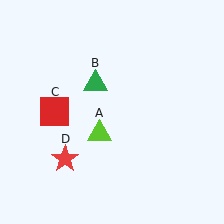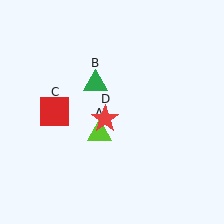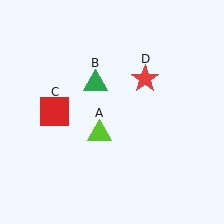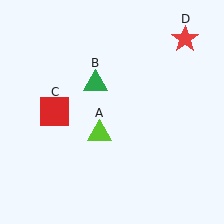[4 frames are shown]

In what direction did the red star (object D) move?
The red star (object D) moved up and to the right.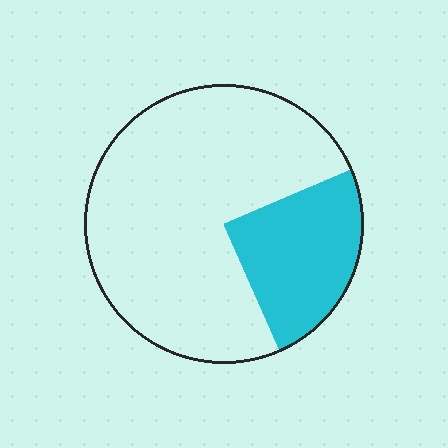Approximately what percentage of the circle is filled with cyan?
Approximately 25%.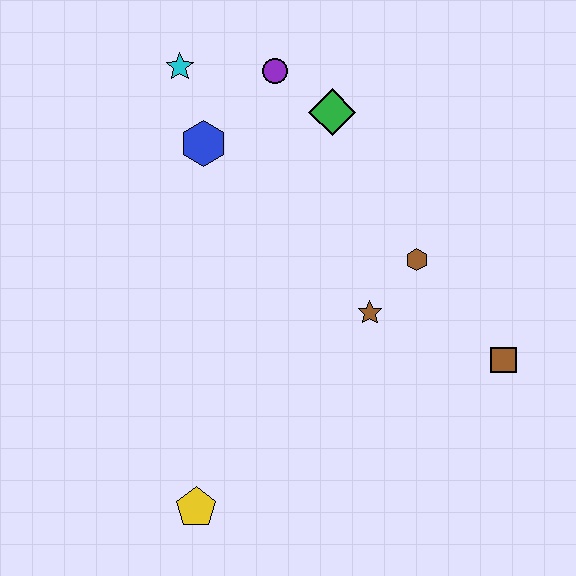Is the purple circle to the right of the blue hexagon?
Yes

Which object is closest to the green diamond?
The purple circle is closest to the green diamond.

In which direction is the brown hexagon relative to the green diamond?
The brown hexagon is below the green diamond.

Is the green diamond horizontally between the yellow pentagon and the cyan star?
No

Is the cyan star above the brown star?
Yes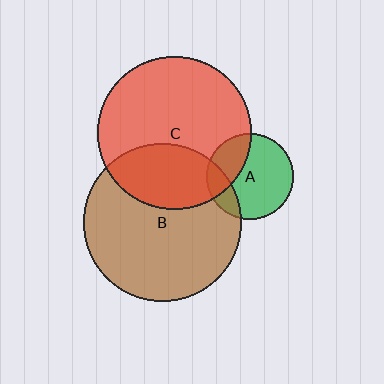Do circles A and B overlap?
Yes.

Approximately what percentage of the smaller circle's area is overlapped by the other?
Approximately 20%.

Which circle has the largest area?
Circle B (brown).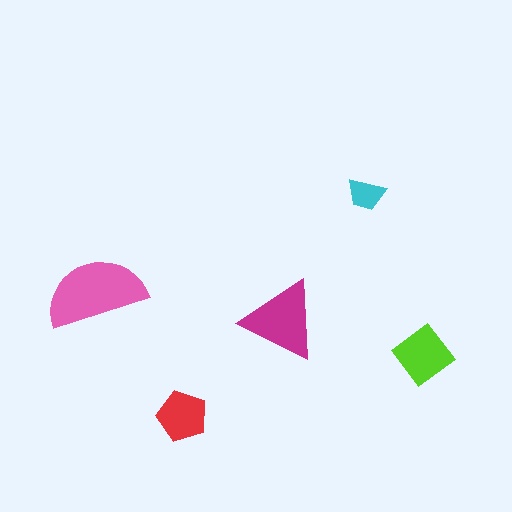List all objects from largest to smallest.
The pink semicircle, the magenta triangle, the lime diamond, the red pentagon, the cyan trapezoid.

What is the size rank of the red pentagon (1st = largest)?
4th.